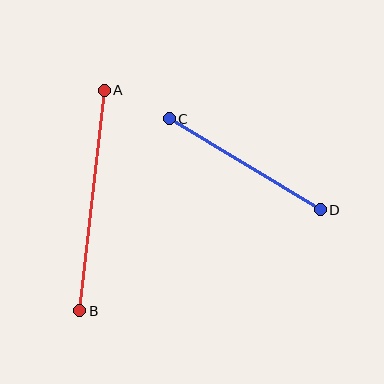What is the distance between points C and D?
The distance is approximately 176 pixels.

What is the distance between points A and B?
The distance is approximately 222 pixels.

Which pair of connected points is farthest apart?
Points A and B are farthest apart.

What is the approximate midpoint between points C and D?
The midpoint is at approximately (245, 164) pixels.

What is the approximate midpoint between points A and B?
The midpoint is at approximately (92, 200) pixels.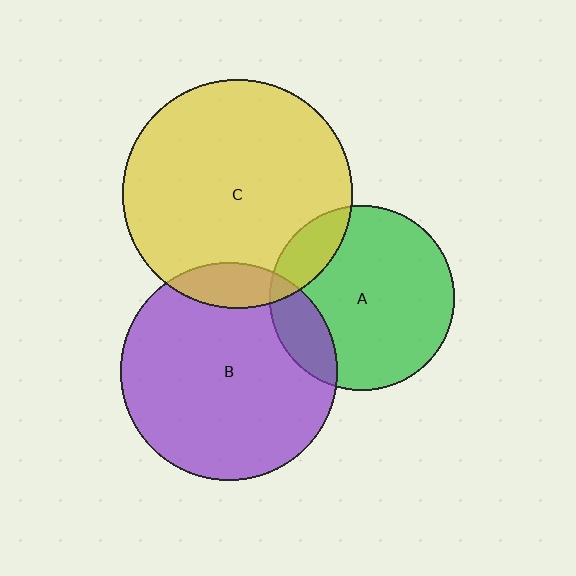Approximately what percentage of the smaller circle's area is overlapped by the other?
Approximately 15%.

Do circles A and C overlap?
Yes.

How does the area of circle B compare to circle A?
Approximately 1.4 times.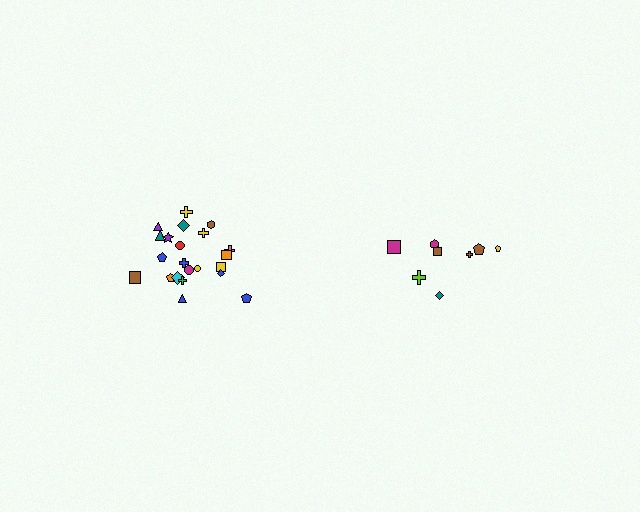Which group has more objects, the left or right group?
The left group.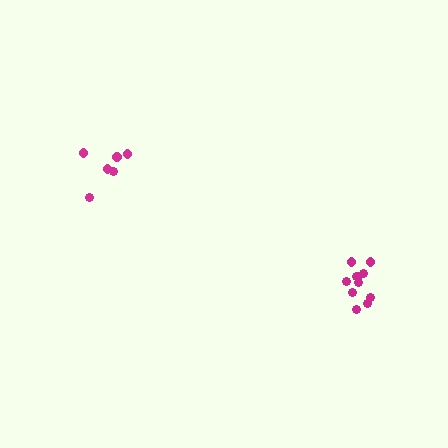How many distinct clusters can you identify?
There are 2 distinct clusters.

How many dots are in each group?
Group 1: 6 dots, Group 2: 11 dots (17 total).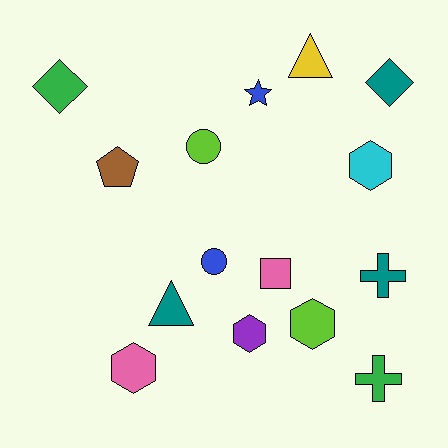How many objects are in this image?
There are 15 objects.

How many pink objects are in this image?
There are 2 pink objects.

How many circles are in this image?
There are 2 circles.